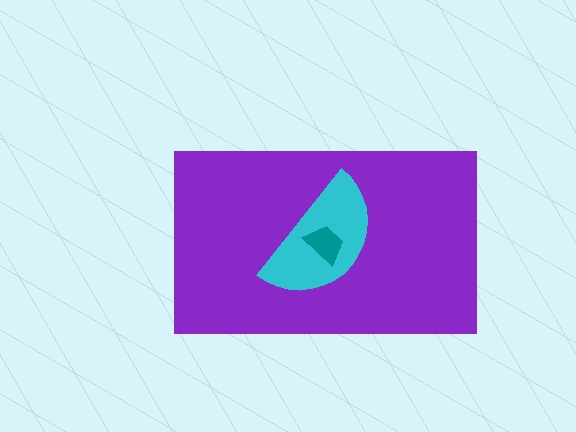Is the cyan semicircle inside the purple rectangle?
Yes.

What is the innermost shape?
The teal trapezoid.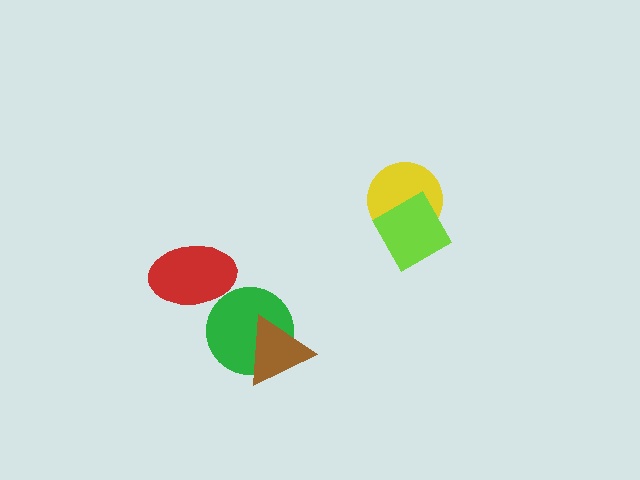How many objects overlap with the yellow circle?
1 object overlaps with the yellow circle.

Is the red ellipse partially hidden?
No, no other shape covers it.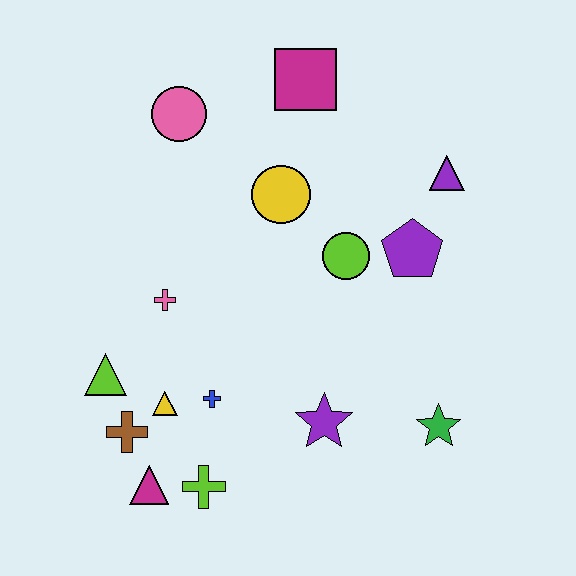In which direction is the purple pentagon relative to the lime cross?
The purple pentagon is above the lime cross.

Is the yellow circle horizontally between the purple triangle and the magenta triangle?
Yes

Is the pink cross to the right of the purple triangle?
No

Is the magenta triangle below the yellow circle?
Yes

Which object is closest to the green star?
The purple star is closest to the green star.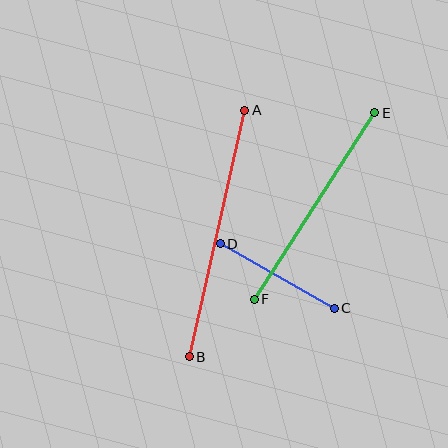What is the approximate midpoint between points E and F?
The midpoint is at approximately (314, 206) pixels.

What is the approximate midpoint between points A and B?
The midpoint is at approximately (217, 234) pixels.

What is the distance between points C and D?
The distance is approximately 131 pixels.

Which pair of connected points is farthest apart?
Points A and B are farthest apart.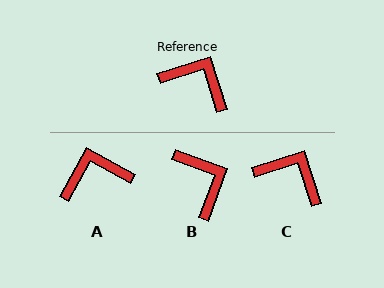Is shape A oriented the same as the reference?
No, it is off by about 43 degrees.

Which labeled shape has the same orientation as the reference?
C.